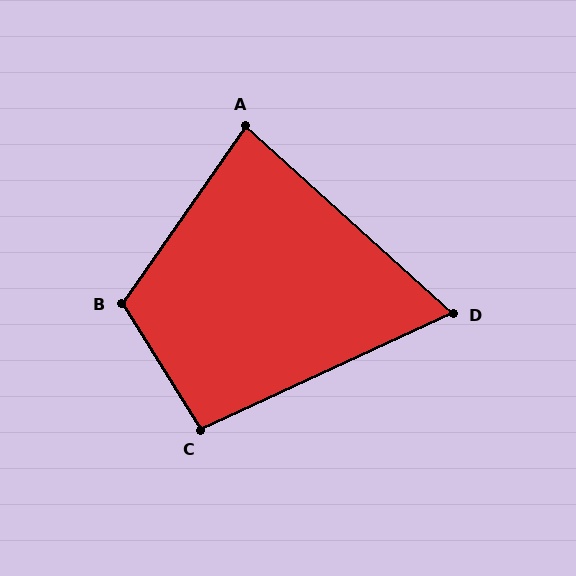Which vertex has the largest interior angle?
B, at approximately 113 degrees.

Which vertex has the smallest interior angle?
D, at approximately 67 degrees.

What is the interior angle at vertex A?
Approximately 83 degrees (acute).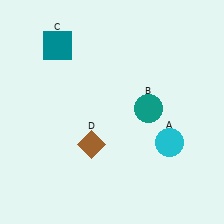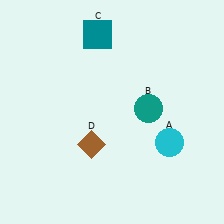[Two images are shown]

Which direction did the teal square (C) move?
The teal square (C) moved right.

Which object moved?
The teal square (C) moved right.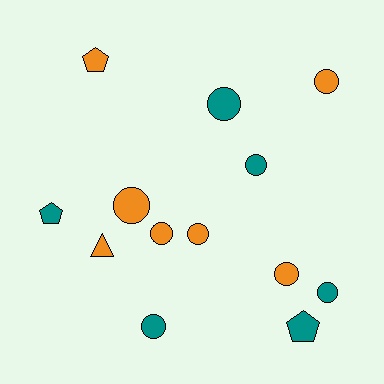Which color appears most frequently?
Orange, with 7 objects.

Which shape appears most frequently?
Circle, with 9 objects.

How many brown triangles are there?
There are no brown triangles.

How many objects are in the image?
There are 13 objects.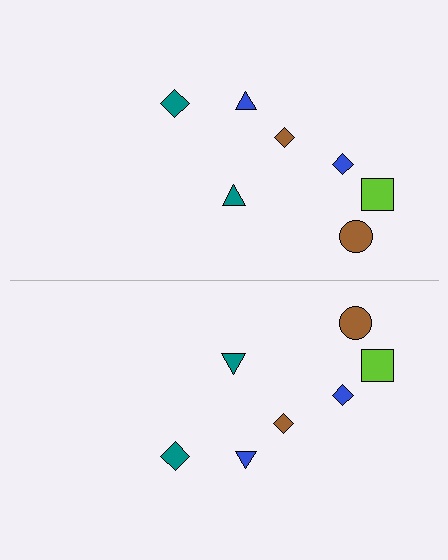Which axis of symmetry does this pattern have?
The pattern has a horizontal axis of symmetry running through the center of the image.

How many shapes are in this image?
There are 14 shapes in this image.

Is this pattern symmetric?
Yes, this pattern has bilateral (reflection) symmetry.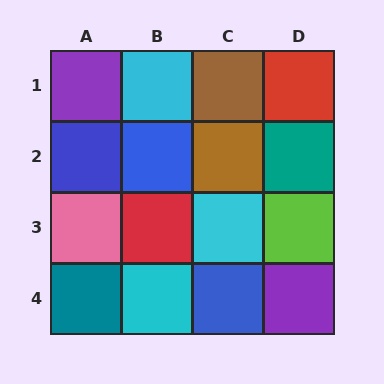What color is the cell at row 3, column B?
Red.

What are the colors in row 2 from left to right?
Blue, blue, brown, teal.